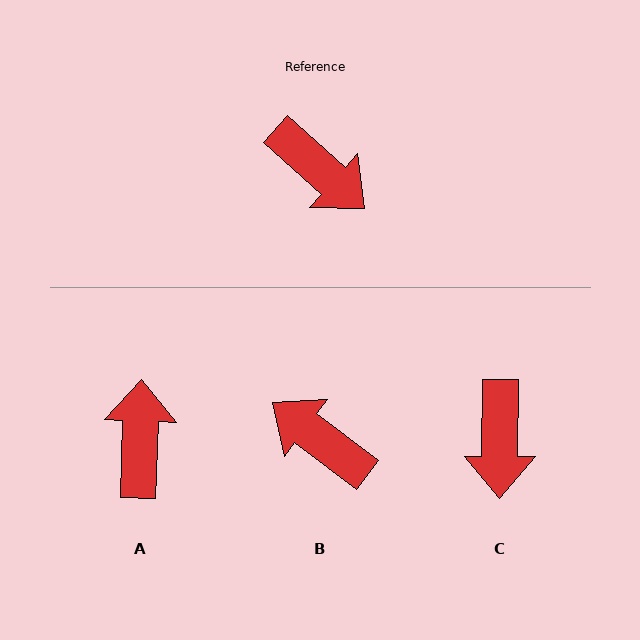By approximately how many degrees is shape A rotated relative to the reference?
Approximately 130 degrees counter-clockwise.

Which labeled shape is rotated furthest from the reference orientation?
B, about 176 degrees away.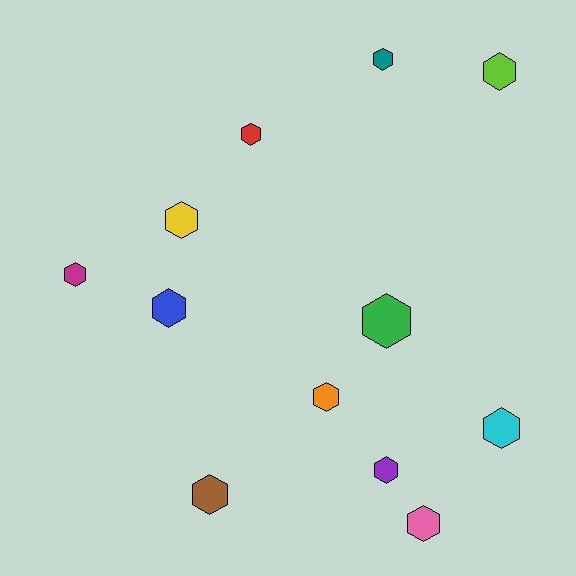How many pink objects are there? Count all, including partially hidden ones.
There is 1 pink object.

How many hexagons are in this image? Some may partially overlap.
There are 12 hexagons.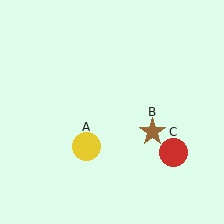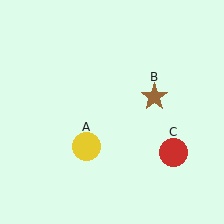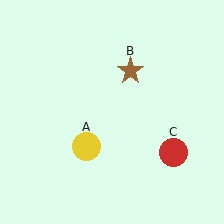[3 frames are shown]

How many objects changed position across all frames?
1 object changed position: brown star (object B).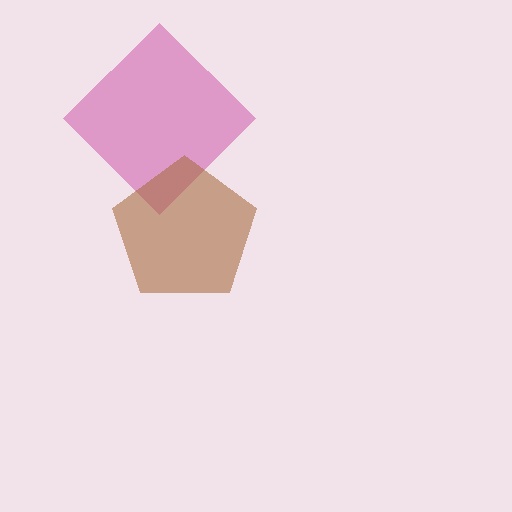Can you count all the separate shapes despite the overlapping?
Yes, there are 2 separate shapes.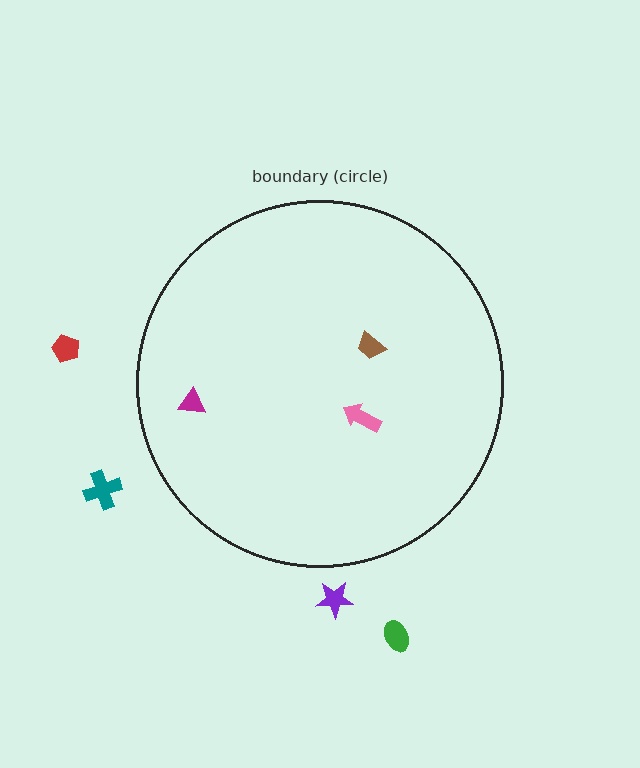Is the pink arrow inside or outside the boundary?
Inside.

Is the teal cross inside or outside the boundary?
Outside.